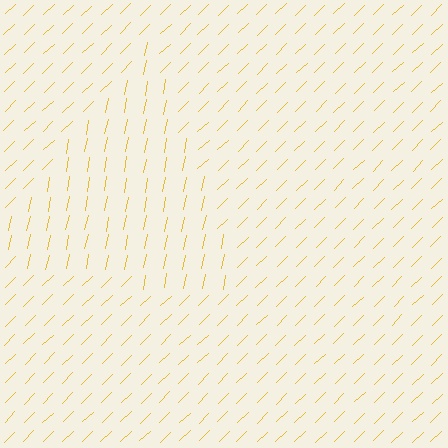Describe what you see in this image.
The image is filled with small yellow line segments. A triangle region in the image has lines oriented differently from the surrounding lines, creating a visible texture boundary.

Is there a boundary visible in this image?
Yes, there is a texture boundary formed by a change in line orientation.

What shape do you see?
I see a triangle.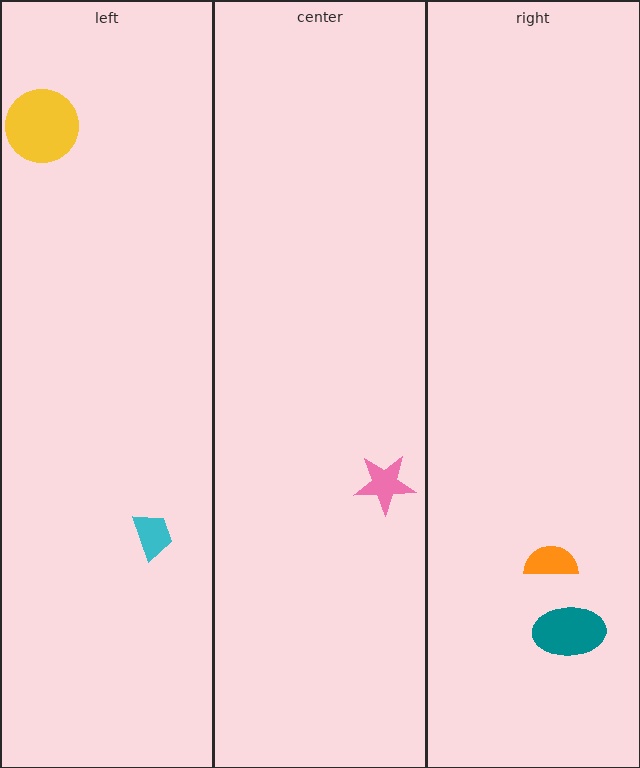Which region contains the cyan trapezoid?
The left region.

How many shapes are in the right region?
2.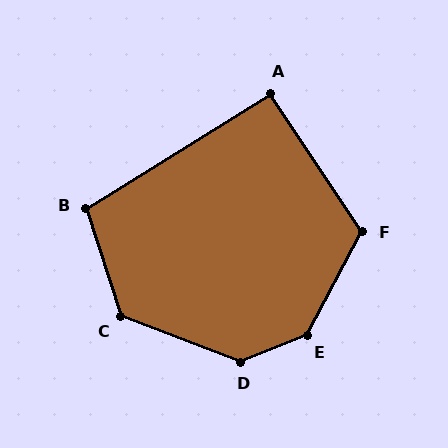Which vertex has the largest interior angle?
E, at approximately 140 degrees.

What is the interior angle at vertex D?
Approximately 138 degrees (obtuse).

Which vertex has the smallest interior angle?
A, at approximately 91 degrees.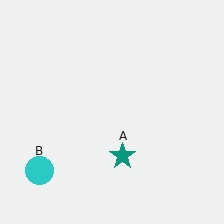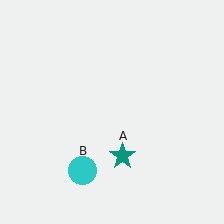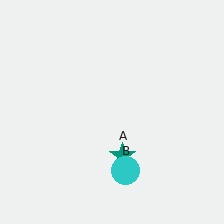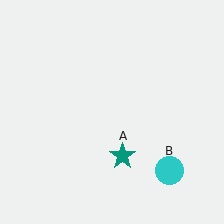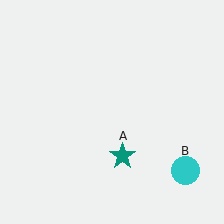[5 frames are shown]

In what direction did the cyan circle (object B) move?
The cyan circle (object B) moved right.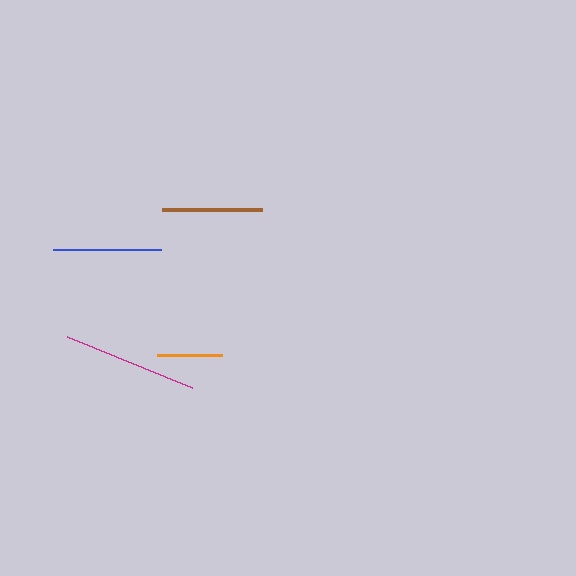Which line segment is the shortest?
The orange line is the shortest at approximately 65 pixels.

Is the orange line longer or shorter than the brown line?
The brown line is longer than the orange line.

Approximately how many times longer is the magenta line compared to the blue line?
The magenta line is approximately 1.2 times the length of the blue line.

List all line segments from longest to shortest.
From longest to shortest: magenta, blue, brown, orange.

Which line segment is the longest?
The magenta line is the longest at approximately 134 pixels.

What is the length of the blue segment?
The blue segment is approximately 108 pixels long.